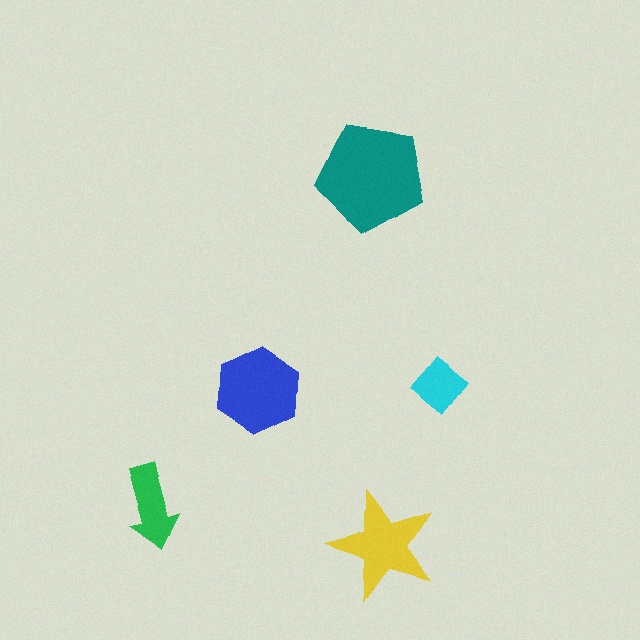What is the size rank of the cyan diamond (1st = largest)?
5th.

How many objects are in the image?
There are 5 objects in the image.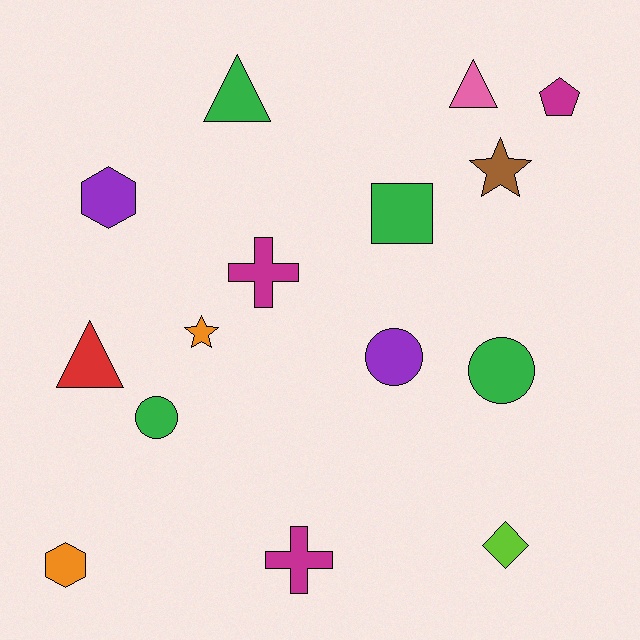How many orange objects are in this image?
There are 2 orange objects.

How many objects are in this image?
There are 15 objects.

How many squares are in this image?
There is 1 square.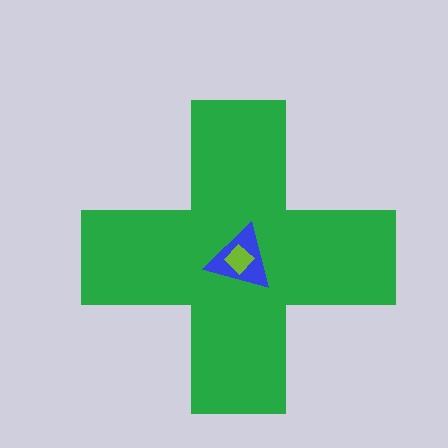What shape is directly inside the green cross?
The blue triangle.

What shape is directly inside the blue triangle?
The lime diamond.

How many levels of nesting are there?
3.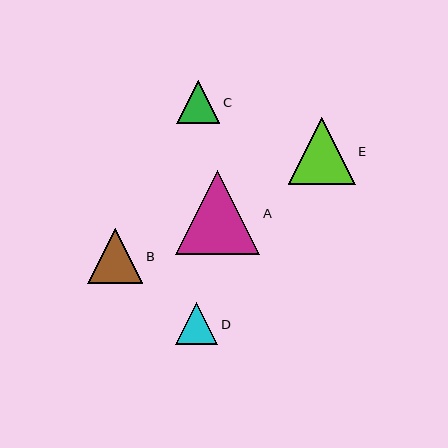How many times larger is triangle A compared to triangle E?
Triangle A is approximately 1.3 times the size of triangle E.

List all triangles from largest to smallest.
From largest to smallest: A, E, B, C, D.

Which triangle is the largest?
Triangle A is the largest with a size of approximately 84 pixels.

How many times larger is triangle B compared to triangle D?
Triangle B is approximately 1.3 times the size of triangle D.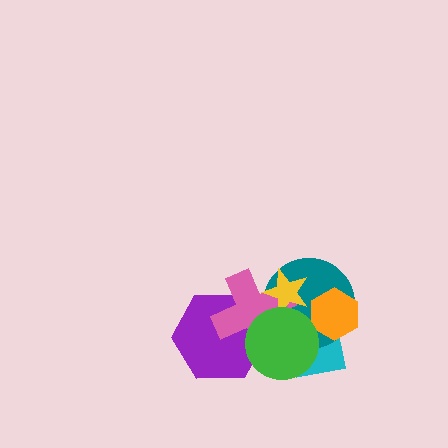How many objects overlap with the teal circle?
5 objects overlap with the teal circle.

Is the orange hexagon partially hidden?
No, no other shape covers it.